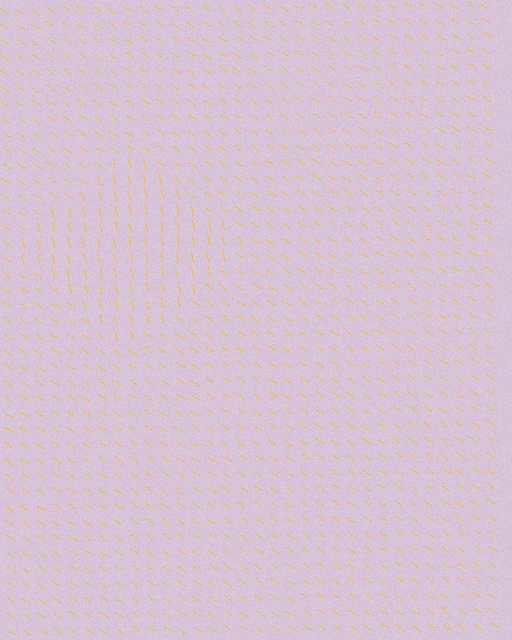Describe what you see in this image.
The image is filled with small yellow line segments. A diamond region in the image has lines oriented differently from the surrounding lines, creating a visible texture boundary.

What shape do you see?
I see a diamond.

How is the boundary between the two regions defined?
The boundary is defined purely by a change in line orientation (approximately 45 degrees difference). All lines are the same color and thickness.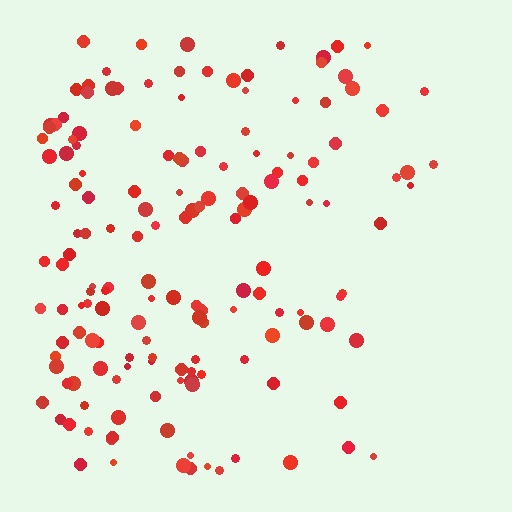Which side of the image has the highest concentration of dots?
The left.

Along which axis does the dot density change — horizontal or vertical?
Horizontal.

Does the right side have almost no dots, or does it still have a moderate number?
Still a moderate number, just noticeably fewer than the left.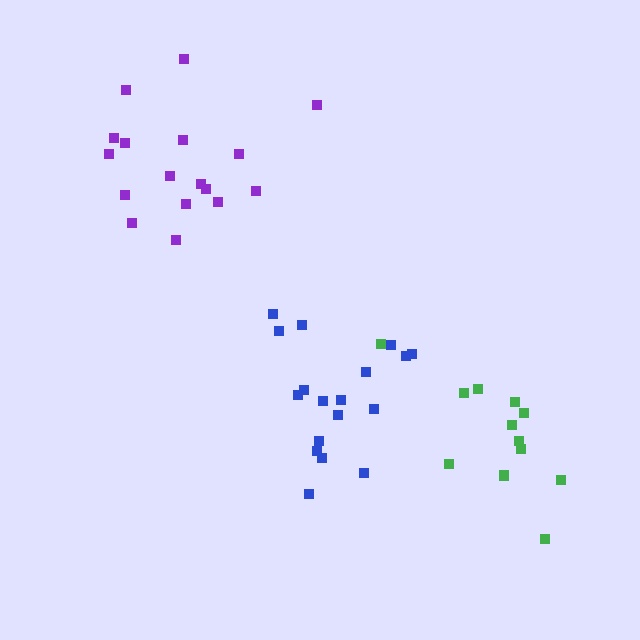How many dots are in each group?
Group 1: 13 dots, Group 2: 17 dots, Group 3: 18 dots (48 total).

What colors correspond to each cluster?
The clusters are colored: green, purple, blue.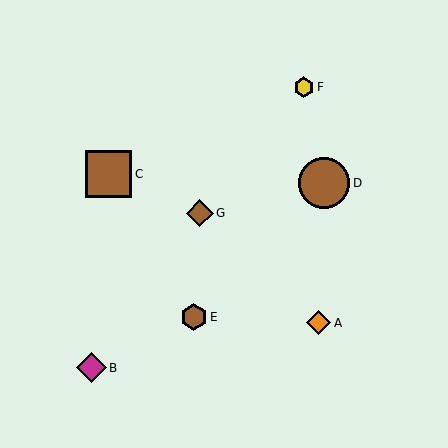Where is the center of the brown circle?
The center of the brown circle is at (324, 183).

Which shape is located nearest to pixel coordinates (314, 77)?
The yellow hexagon (labeled F) at (304, 87) is nearest to that location.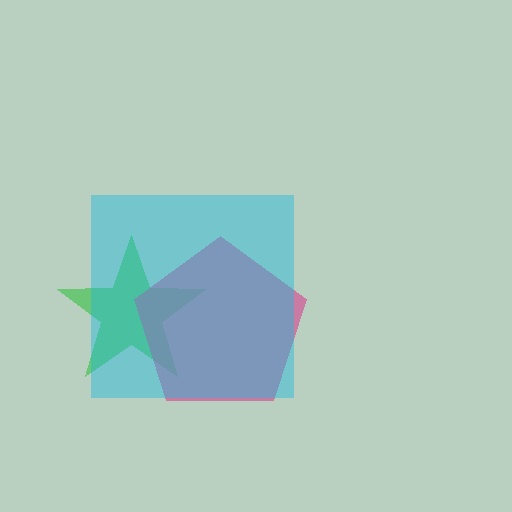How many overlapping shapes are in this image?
There are 3 overlapping shapes in the image.